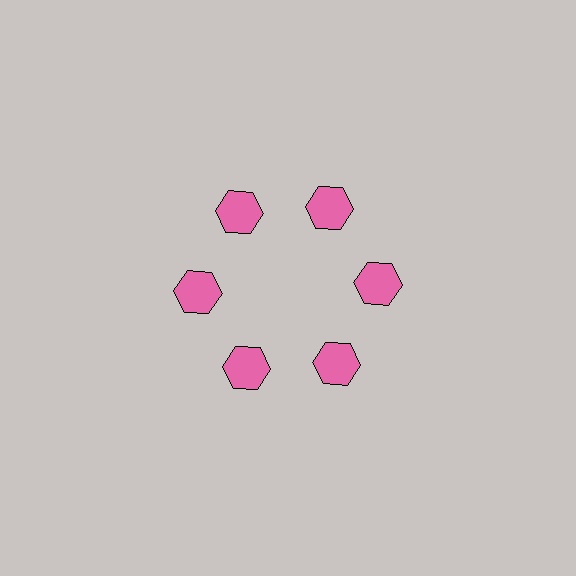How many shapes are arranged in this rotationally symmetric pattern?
There are 6 shapes, arranged in 6 groups of 1.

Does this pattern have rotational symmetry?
Yes, this pattern has 6-fold rotational symmetry. It looks the same after rotating 60 degrees around the center.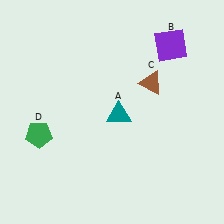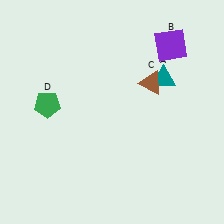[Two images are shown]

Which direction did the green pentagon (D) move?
The green pentagon (D) moved up.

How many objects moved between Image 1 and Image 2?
2 objects moved between the two images.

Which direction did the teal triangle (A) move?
The teal triangle (A) moved right.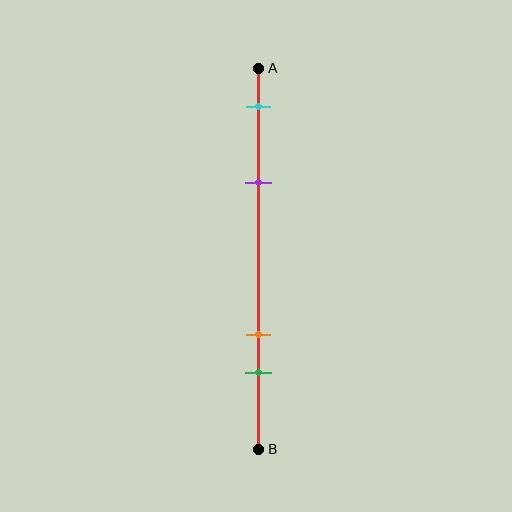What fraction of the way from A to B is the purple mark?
The purple mark is approximately 30% (0.3) of the way from A to B.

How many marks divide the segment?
There are 4 marks dividing the segment.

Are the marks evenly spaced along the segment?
No, the marks are not evenly spaced.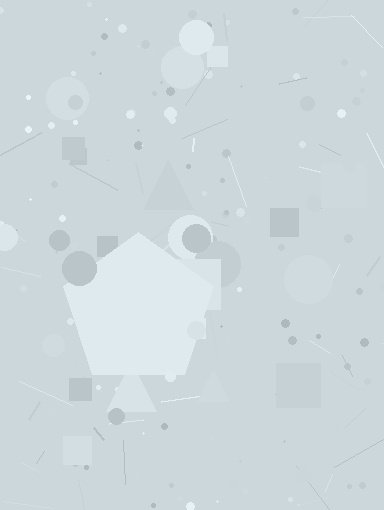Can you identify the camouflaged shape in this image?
The camouflaged shape is a pentagon.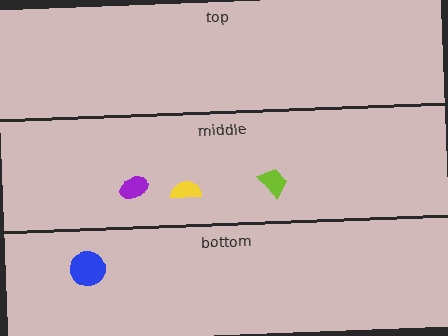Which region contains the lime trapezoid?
The middle region.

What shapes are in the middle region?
The yellow semicircle, the lime trapezoid, the purple ellipse.